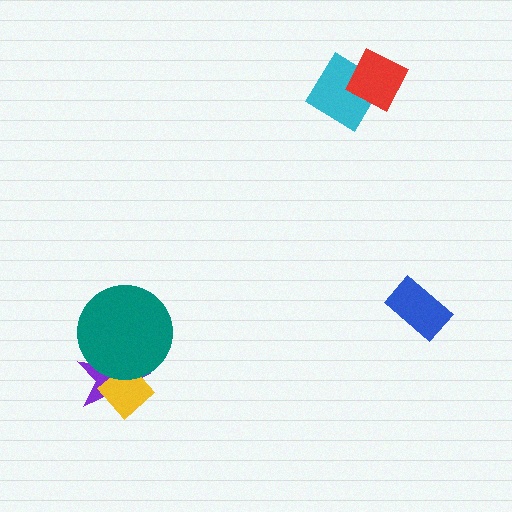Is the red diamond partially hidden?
No, no other shape covers it.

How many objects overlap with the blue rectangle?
0 objects overlap with the blue rectangle.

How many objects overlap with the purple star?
2 objects overlap with the purple star.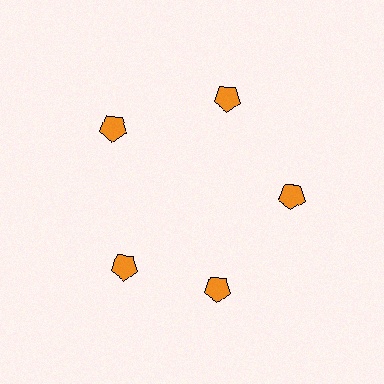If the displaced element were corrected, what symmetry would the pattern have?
It would have 5-fold rotational symmetry — the pattern would map onto itself every 72 degrees.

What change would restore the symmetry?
The symmetry would be restored by rotating it back into even spacing with its neighbors so that all 5 pentagons sit at equal angles and equal distance from the center.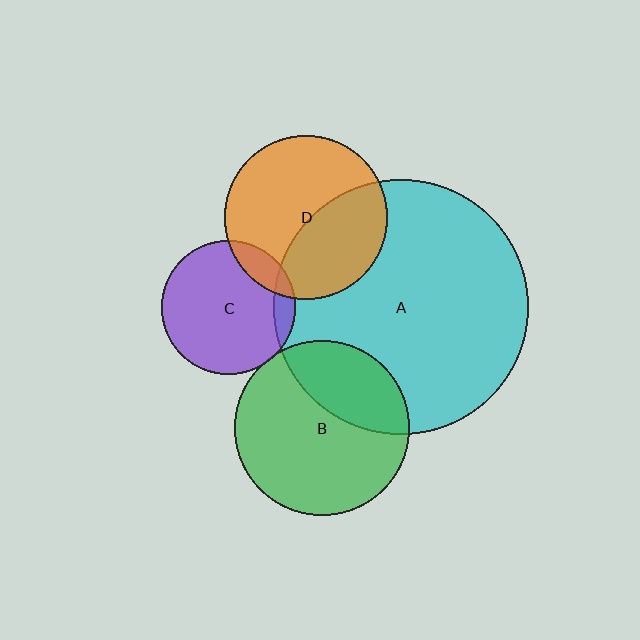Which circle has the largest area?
Circle A (cyan).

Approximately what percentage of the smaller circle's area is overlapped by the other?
Approximately 5%.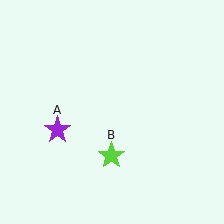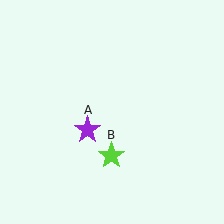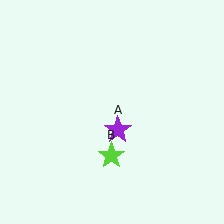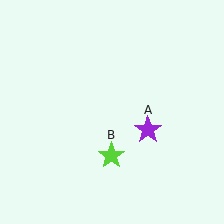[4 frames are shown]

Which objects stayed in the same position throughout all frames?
Lime star (object B) remained stationary.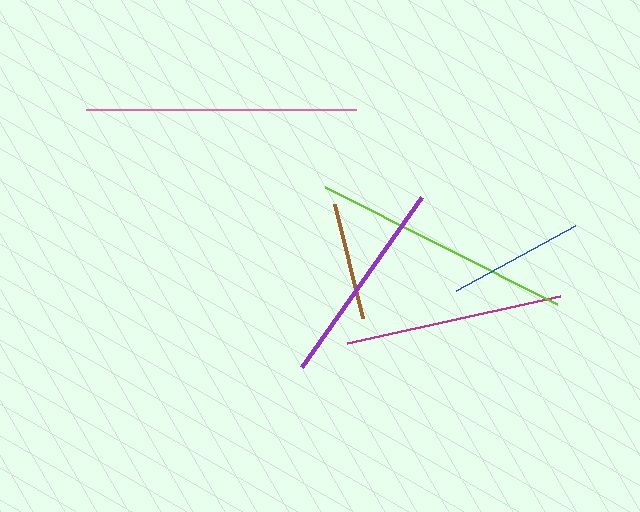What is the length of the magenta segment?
The magenta segment is approximately 218 pixels long.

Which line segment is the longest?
The pink line is the longest at approximately 270 pixels.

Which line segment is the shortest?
The brown line is the shortest at approximately 117 pixels.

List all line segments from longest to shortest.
From longest to shortest: pink, lime, magenta, purple, blue, brown.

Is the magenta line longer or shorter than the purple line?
The magenta line is longer than the purple line.